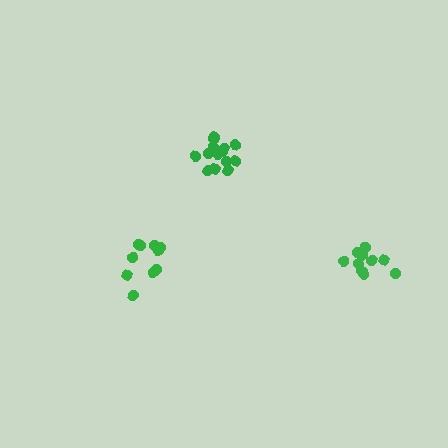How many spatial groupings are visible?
There are 3 spatial groupings.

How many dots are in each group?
Group 1: 15 dots, Group 2: 10 dots, Group 3: 10 dots (35 total).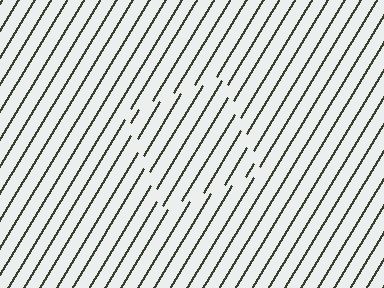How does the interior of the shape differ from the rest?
The interior of the shape contains the same grating, shifted by half a period — the contour is defined by the phase discontinuity where line-ends from the inner and outer gratings abut.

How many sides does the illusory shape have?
4 sides — the line-ends trace a square.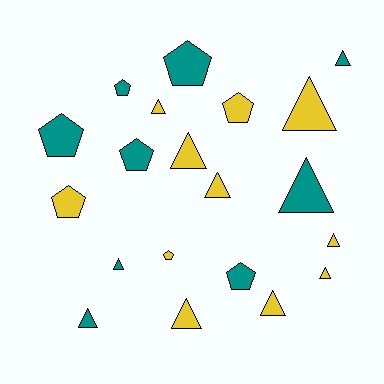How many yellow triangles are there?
There are 8 yellow triangles.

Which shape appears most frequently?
Triangle, with 12 objects.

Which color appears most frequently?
Yellow, with 11 objects.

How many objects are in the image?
There are 20 objects.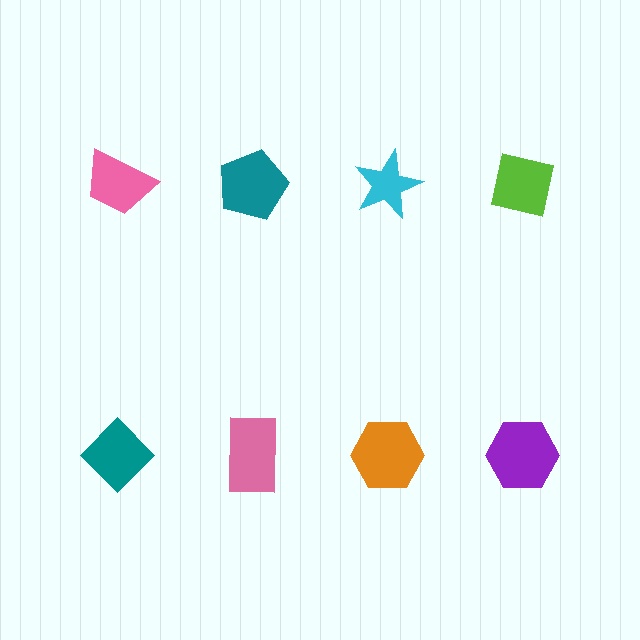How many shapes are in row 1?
4 shapes.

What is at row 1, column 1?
A pink trapezoid.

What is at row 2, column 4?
A purple hexagon.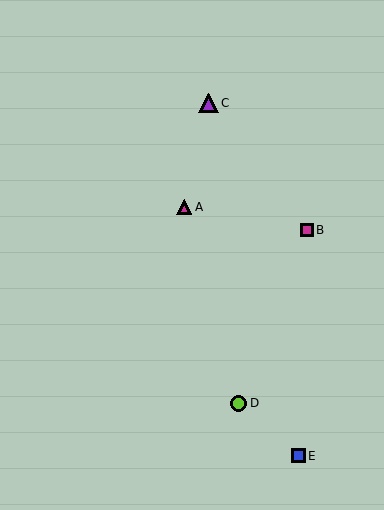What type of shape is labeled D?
Shape D is a lime circle.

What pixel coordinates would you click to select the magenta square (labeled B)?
Click at (307, 230) to select the magenta square B.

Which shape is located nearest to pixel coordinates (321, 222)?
The magenta square (labeled B) at (307, 230) is nearest to that location.